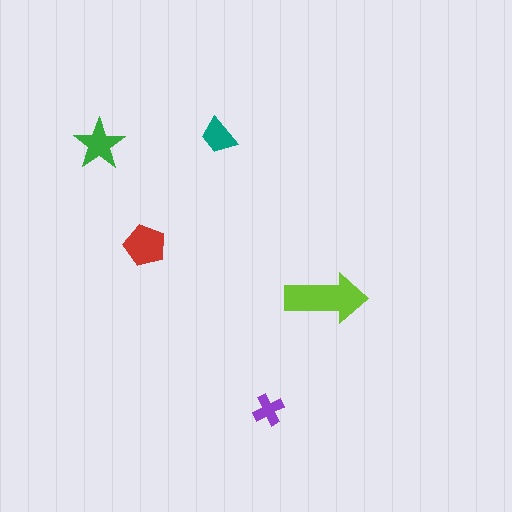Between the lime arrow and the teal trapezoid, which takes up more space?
The lime arrow.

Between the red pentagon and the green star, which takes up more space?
The red pentagon.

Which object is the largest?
The lime arrow.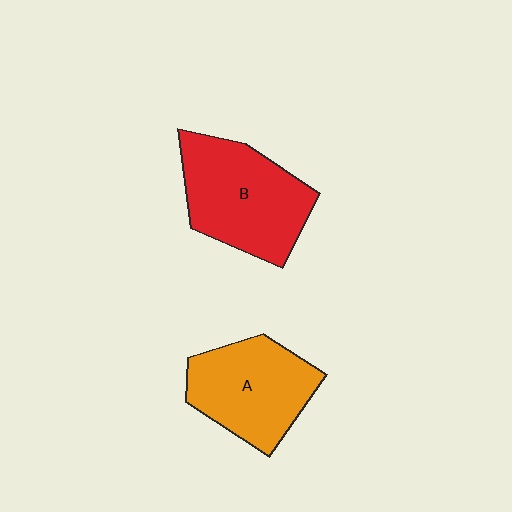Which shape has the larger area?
Shape B (red).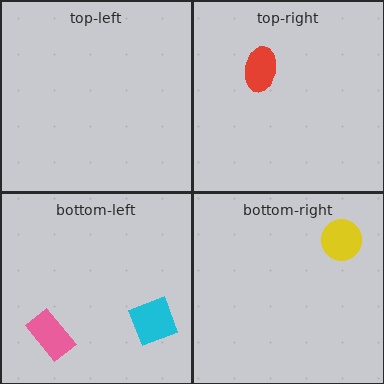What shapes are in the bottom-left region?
The pink rectangle, the cyan diamond.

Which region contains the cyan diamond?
The bottom-left region.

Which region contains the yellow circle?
The bottom-right region.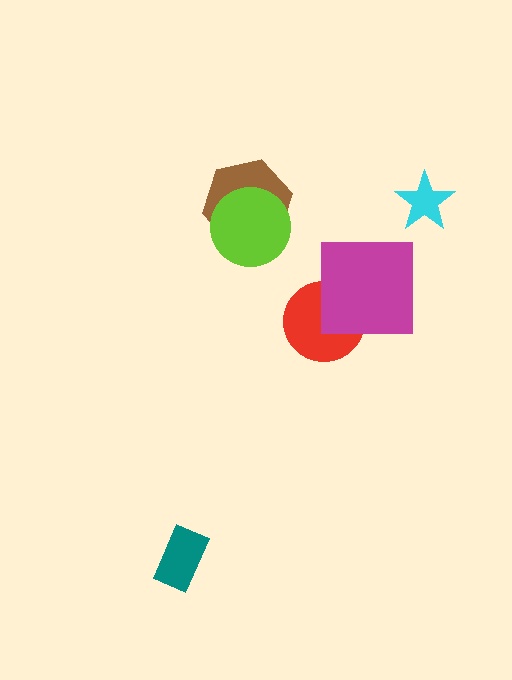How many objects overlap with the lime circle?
1 object overlaps with the lime circle.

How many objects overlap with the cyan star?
0 objects overlap with the cyan star.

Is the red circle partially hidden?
Yes, it is partially covered by another shape.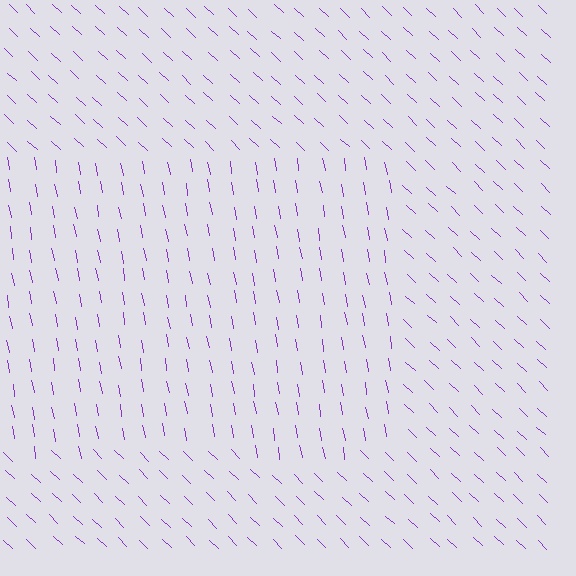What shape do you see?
I see a rectangle.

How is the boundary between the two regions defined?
The boundary is defined purely by a change in line orientation (approximately 36 degrees difference). All lines are the same color and thickness.